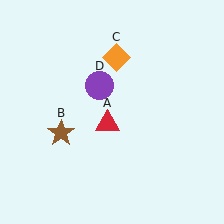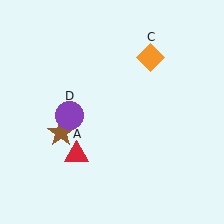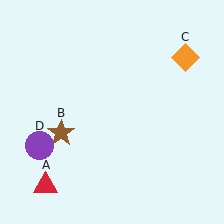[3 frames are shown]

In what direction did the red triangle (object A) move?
The red triangle (object A) moved down and to the left.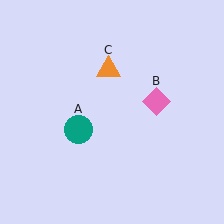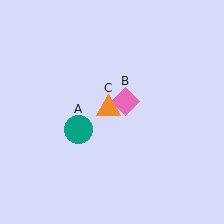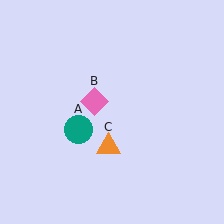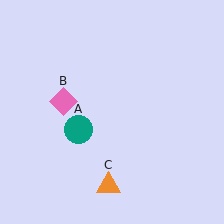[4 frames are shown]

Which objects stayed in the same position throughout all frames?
Teal circle (object A) remained stationary.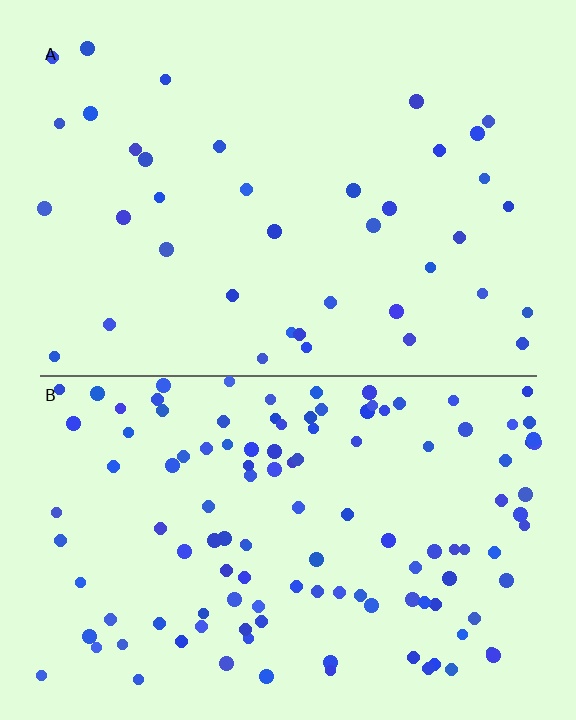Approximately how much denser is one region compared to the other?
Approximately 3.1× — region B over region A.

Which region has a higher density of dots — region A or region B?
B (the bottom).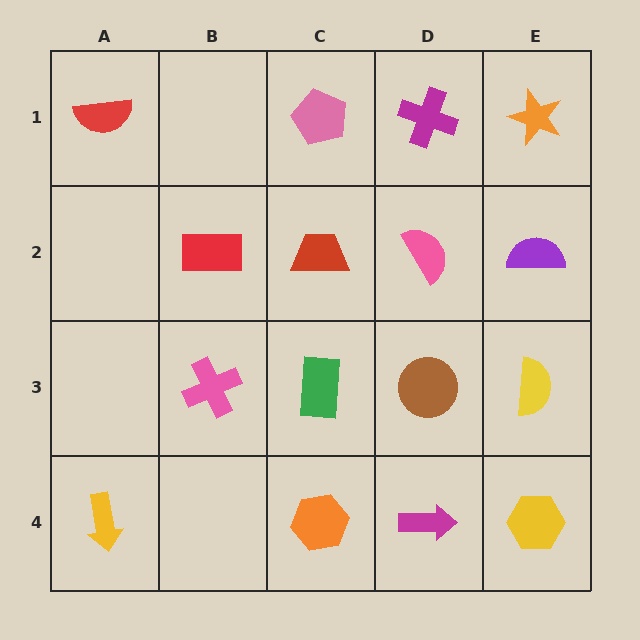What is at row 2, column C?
A red trapezoid.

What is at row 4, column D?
A magenta arrow.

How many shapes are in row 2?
4 shapes.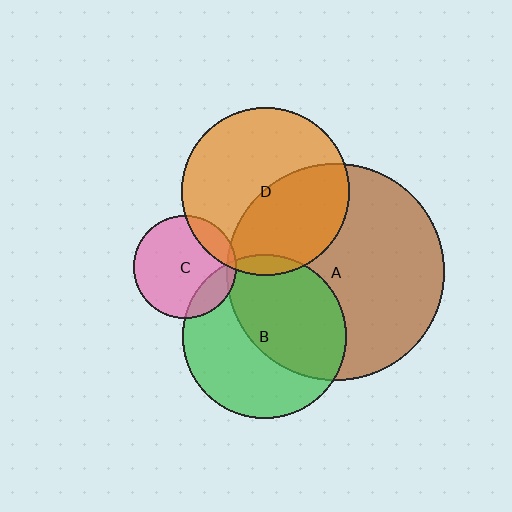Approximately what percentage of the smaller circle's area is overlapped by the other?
Approximately 5%.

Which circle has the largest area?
Circle A (brown).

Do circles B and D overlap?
Yes.